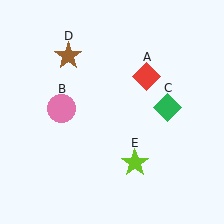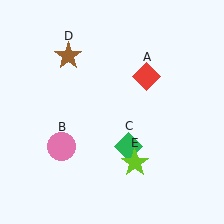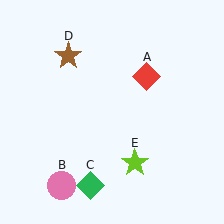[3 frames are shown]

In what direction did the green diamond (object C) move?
The green diamond (object C) moved down and to the left.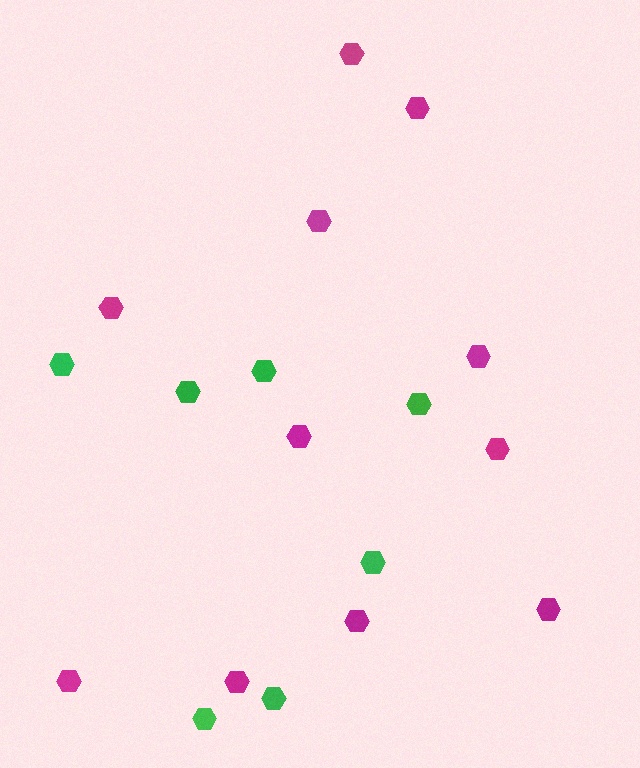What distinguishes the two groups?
There are 2 groups: one group of magenta hexagons (11) and one group of green hexagons (7).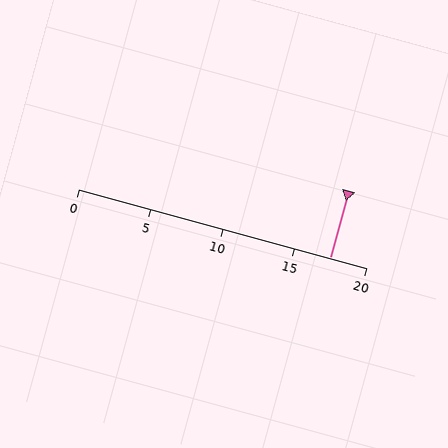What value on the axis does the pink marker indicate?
The marker indicates approximately 17.5.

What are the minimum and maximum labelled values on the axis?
The axis runs from 0 to 20.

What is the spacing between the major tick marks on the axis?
The major ticks are spaced 5 apart.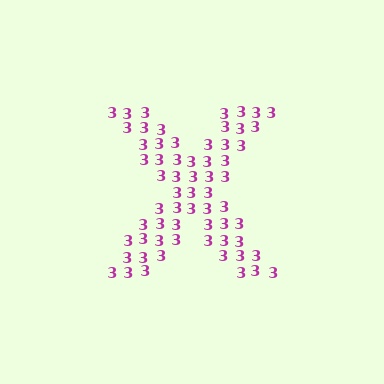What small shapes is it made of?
It is made of small digit 3's.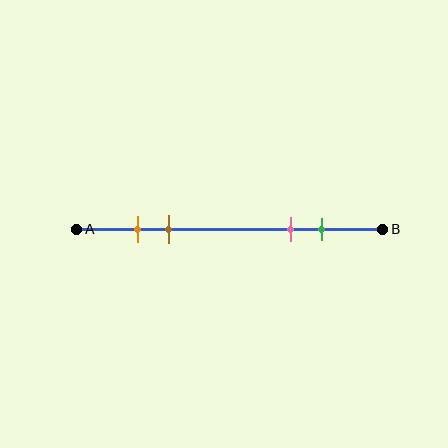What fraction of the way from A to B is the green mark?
The green mark is approximately 80% (0.8) of the way from A to B.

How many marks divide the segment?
There are 4 marks dividing the segment.